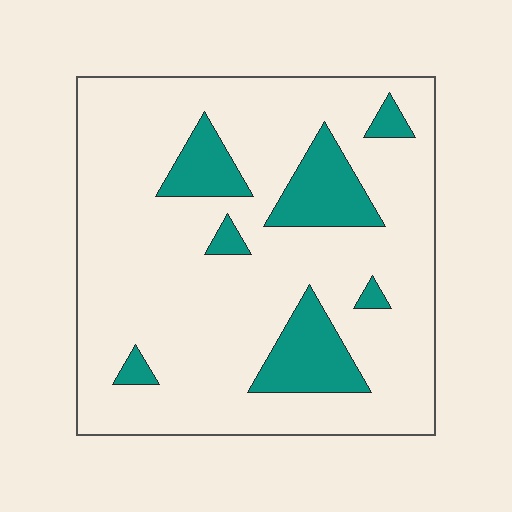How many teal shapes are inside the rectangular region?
7.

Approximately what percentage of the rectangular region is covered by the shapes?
Approximately 15%.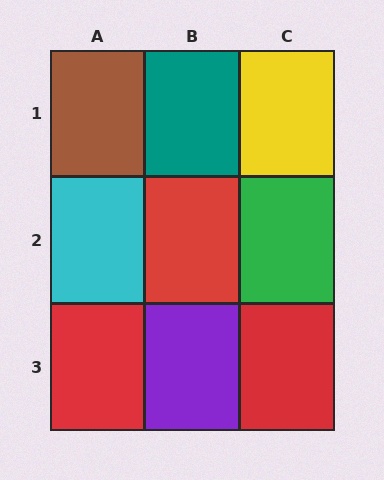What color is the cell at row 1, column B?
Teal.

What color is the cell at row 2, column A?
Cyan.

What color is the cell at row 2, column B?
Red.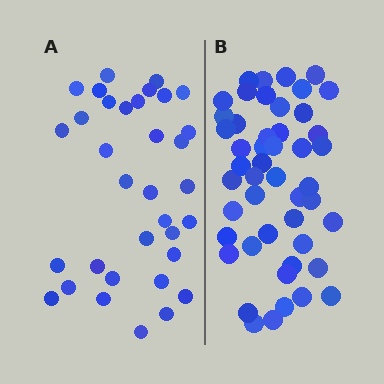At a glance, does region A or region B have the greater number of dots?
Region B (the right region) has more dots.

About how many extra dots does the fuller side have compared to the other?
Region B has approximately 15 more dots than region A.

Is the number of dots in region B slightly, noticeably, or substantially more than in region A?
Region B has noticeably more, but not dramatically so. The ratio is roughly 1.4 to 1.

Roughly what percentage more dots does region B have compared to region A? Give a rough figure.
About 40% more.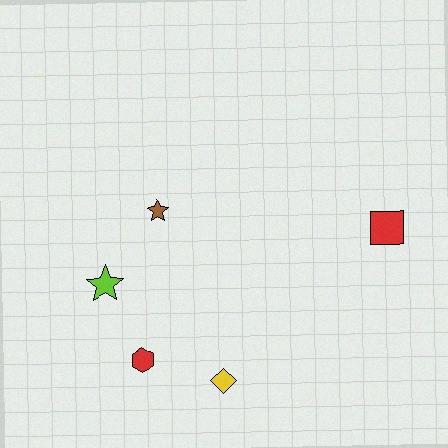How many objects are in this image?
There are 5 objects.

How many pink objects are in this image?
There are no pink objects.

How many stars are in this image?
There are 2 stars.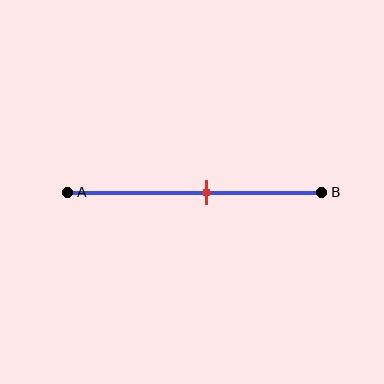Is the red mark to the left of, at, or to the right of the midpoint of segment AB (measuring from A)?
The red mark is to the right of the midpoint of segment AB.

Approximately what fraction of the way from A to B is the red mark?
The red mark is approximately 55% of the way from A to B.